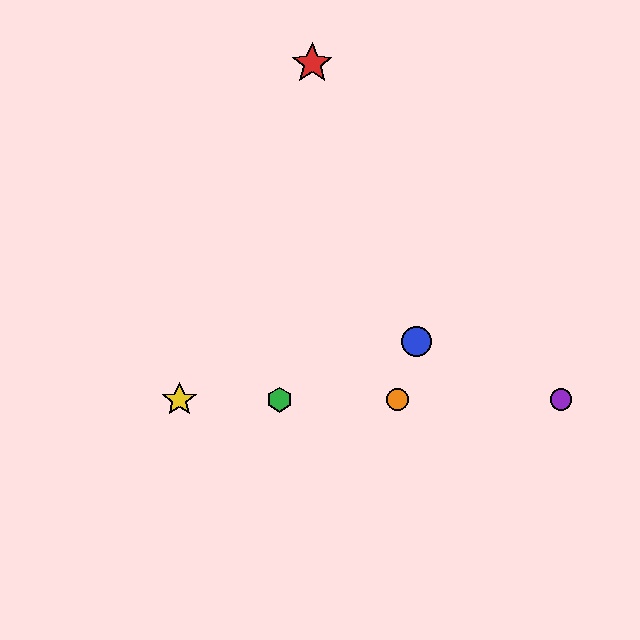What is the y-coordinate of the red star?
The red star is at y≈63.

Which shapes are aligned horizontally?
The green hexagon, the yellow star, the purple circle, the orange circle are aligned horizontally.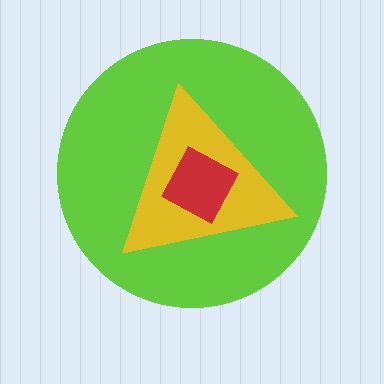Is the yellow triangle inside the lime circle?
Yes.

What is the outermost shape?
The lime circle.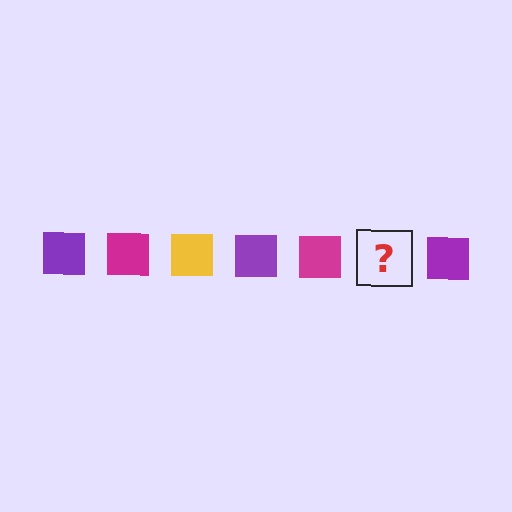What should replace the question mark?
The question mark should be replaced with a yellow square.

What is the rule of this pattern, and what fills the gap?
The rule is that the pattern cycles through purple, magenta, yellow squares. The gap should be filled with a yellow square.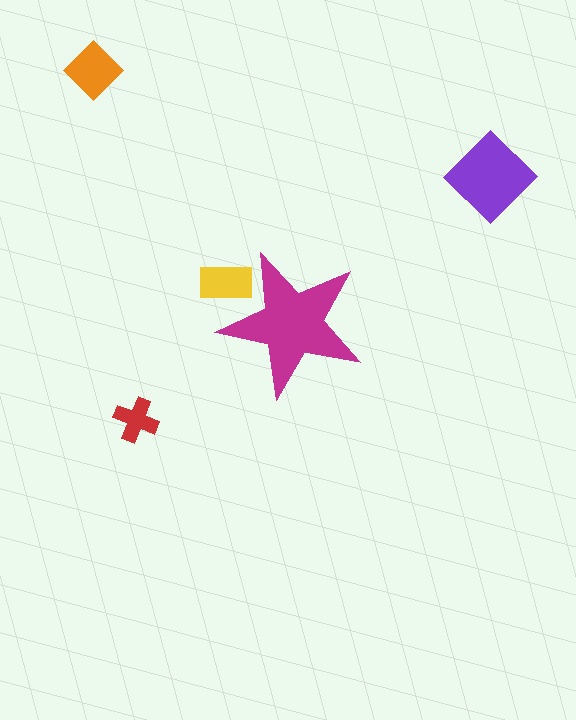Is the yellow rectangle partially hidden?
Yes, the yellow rectangle is partially hidden behind the magenta star.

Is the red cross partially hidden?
No, the red cross is fully visible.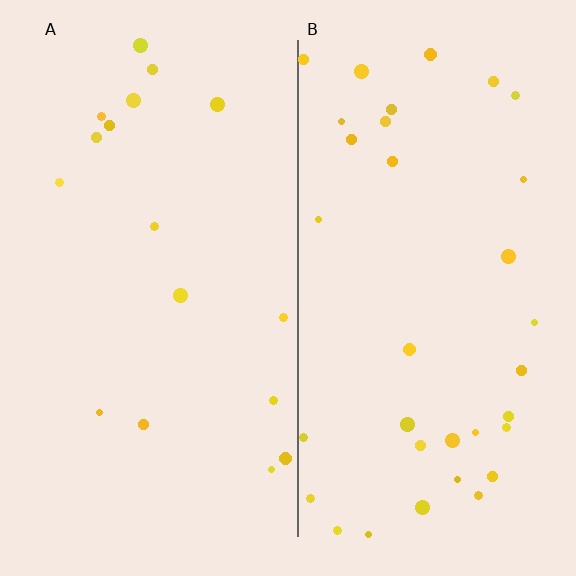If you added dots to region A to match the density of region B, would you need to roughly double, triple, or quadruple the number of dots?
Approximately double.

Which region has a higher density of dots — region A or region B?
B (the right).